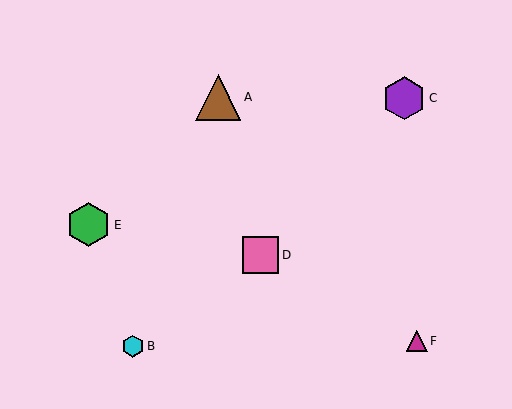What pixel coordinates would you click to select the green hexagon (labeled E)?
Click at (89, 225) to select the green hexagon E.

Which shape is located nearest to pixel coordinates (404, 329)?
The magenta triangle (labeled F) at (417, 341) is nearest to that location.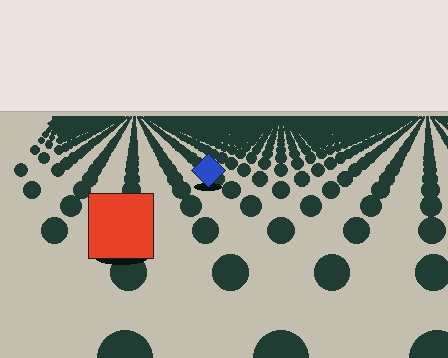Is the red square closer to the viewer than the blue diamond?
Yes. The red square is closer — you can tell from the texture gradient: the ground texture is coarser near it.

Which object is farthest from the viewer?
The blue diamond is farthest from the viewer. It appears smaller and the ground texture around it is denser.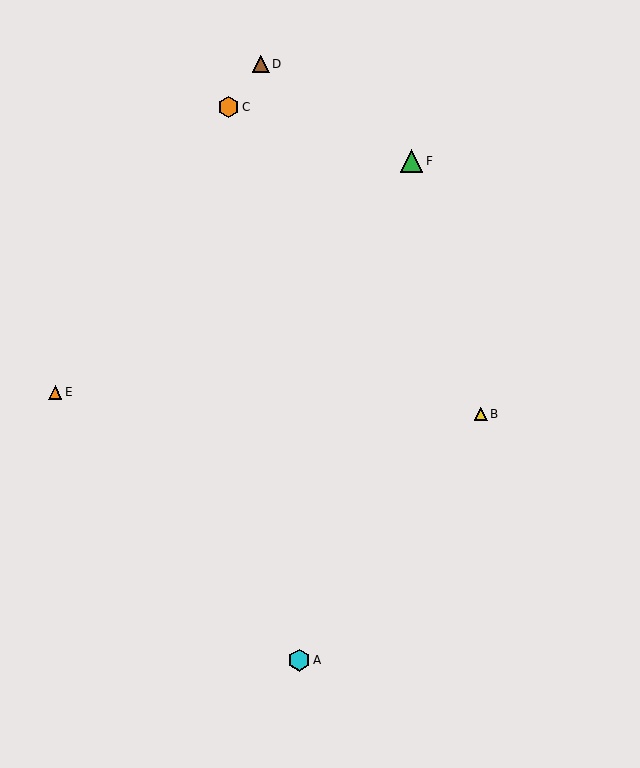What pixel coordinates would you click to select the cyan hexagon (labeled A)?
Click at (299, 660) to select the cyan hexagon A.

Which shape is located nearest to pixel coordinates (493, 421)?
The yellow triangle (labeled B) at (481, 414) is nearest to that location.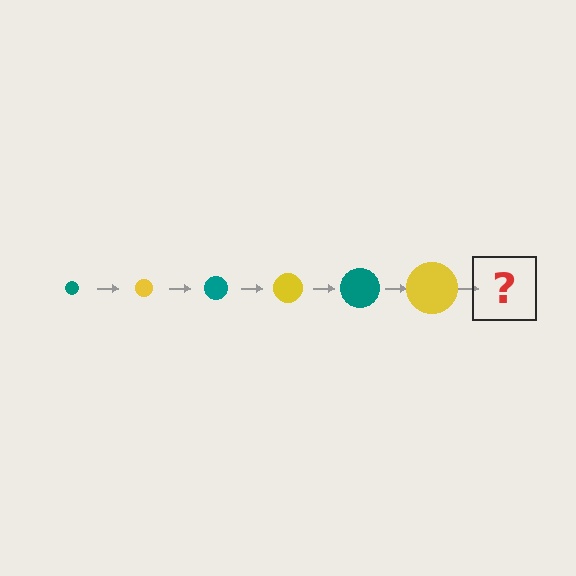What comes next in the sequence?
The next element should be a teal circle, larger than the previous one.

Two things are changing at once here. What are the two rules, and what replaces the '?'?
The two rules are that the circle grows larger each step and the color cycles through teal and yellow. The '?' should be a teal circle, larger than the previous one.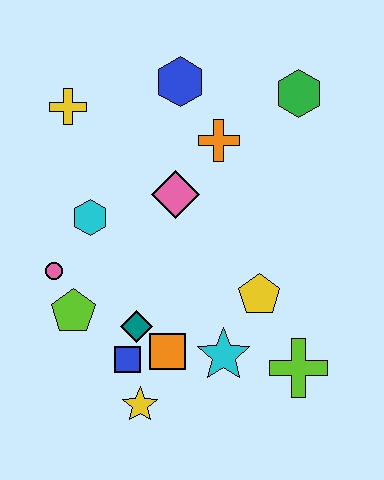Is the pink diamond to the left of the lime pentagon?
No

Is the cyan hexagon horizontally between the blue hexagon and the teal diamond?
No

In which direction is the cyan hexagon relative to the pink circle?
The cyan hexagon is above the pink circle.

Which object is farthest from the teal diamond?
The green hexagon is farthest from the teal diamond.